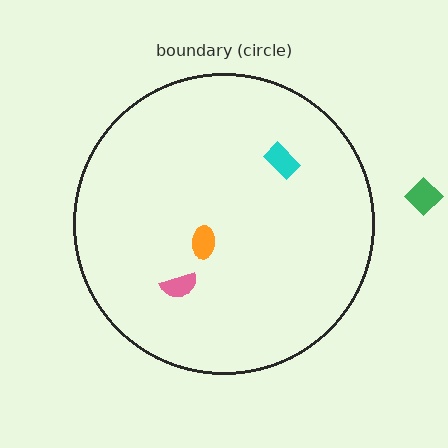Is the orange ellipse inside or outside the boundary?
Inside.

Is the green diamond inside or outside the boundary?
Outside.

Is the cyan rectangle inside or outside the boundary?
Inside.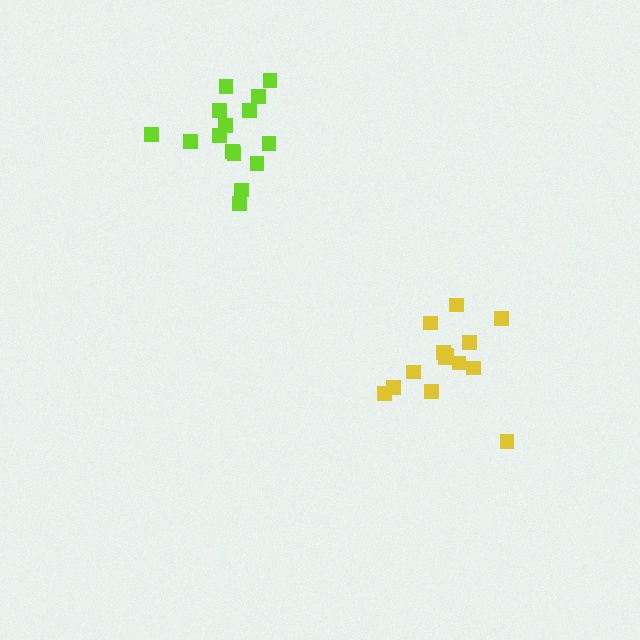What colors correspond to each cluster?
The clusters are colored: lime, yellow.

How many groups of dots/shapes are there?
There are 2 groups.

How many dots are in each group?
Group 1: 15 dots, Group 2: 14 dots (29 total).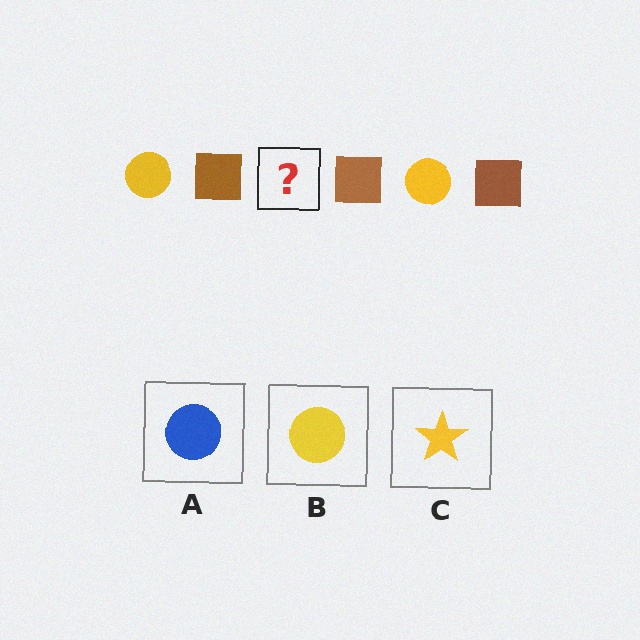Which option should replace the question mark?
Option B.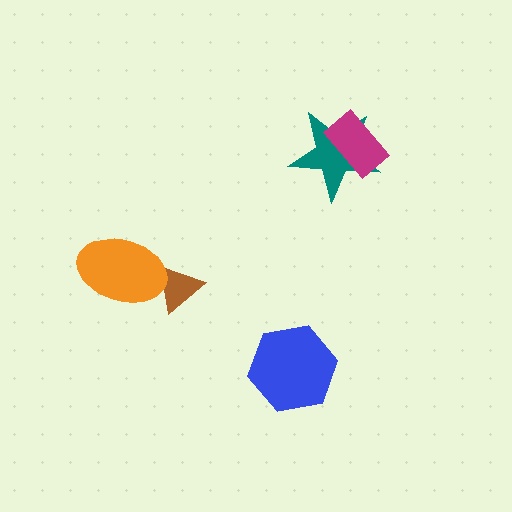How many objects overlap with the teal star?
1 object overlaps with the teal star.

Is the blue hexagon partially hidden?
No, no other shape covers it.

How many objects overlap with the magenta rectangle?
1 object overlaps with the magenta rectangle.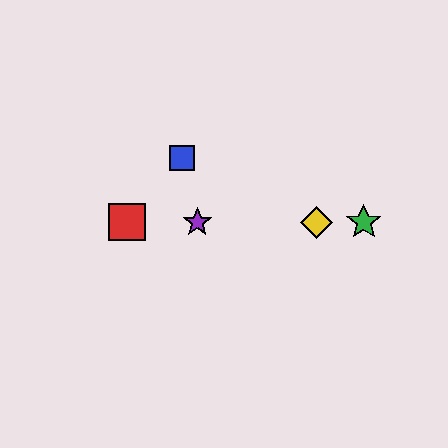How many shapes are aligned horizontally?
4 shapes (the red square, the green star, the yellow diamond, the purple star) are aligned horizontally.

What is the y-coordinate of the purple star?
The purple star is at y≈222.